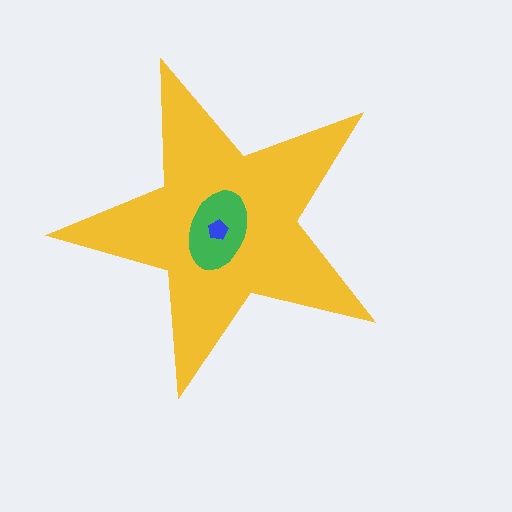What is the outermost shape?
The yellow star.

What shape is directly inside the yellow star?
The green ellipse.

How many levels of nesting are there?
3.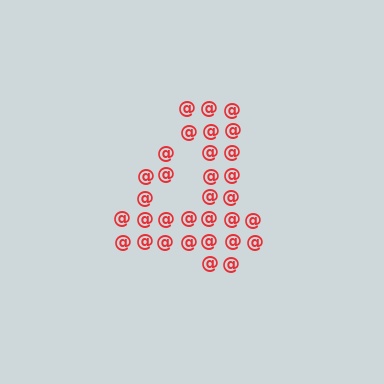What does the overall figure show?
The overall figure shows the digit 4.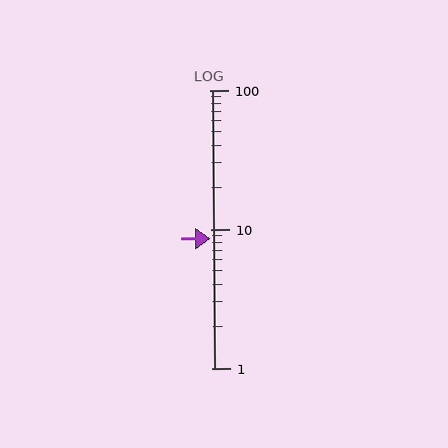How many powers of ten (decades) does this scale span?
The scale spans 2 decades, from 1 to 100.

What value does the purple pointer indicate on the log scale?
The pointer indicates approximately 8.6.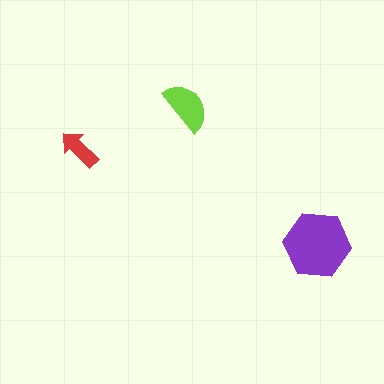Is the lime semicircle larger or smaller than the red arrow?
Larger.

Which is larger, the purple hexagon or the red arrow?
The purple hexagon.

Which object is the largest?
The purple hexagon.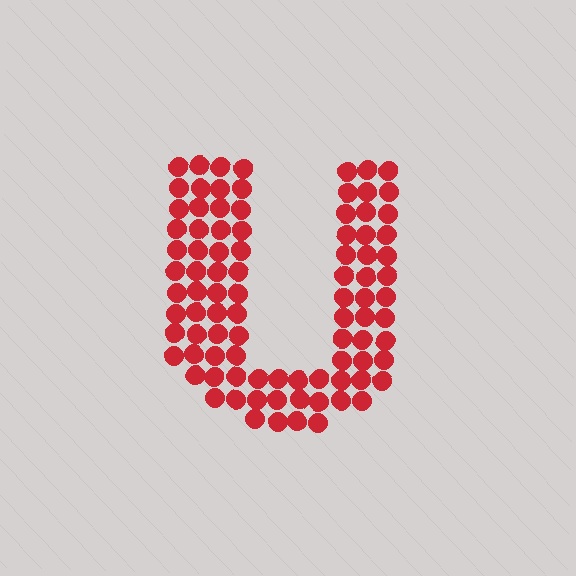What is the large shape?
The large shape is the letter U.